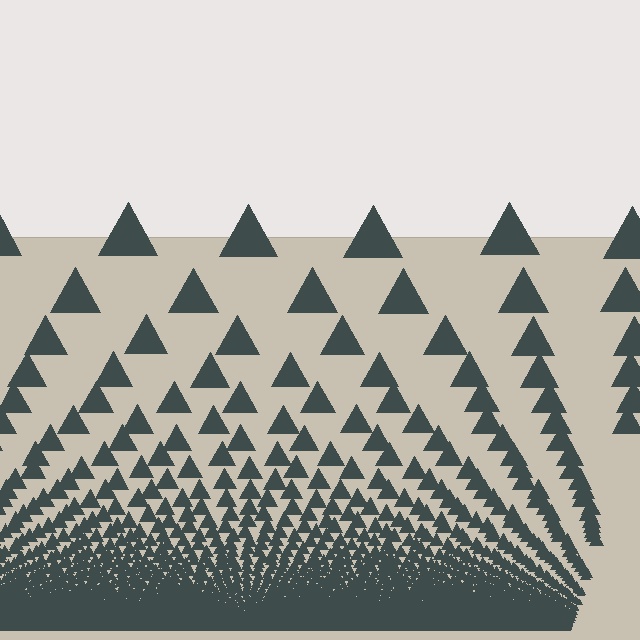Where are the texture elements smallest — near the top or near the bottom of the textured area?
Near the bottom.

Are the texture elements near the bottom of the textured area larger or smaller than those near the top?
Smaller. The gradient is inverted — elements near the bottom are smaller and denser.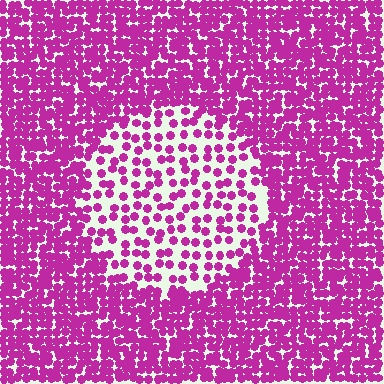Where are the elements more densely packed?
The elements are more densely packed outside the circle boundary.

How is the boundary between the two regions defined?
The boundary is defined by a change in element density (approximately 2.4x ratio). All elements are the same color, size, and shape.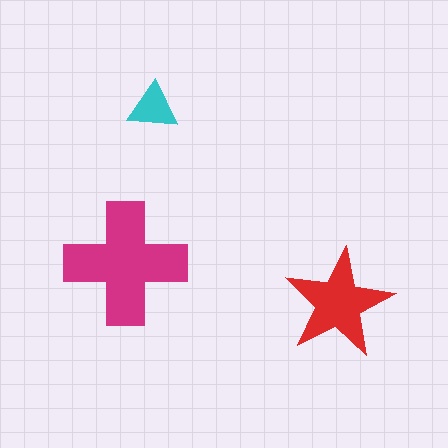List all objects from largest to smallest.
The magenta cross, the red star, the cyan triangle.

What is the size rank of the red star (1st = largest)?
2nd.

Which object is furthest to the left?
The magenta cross is leftmost.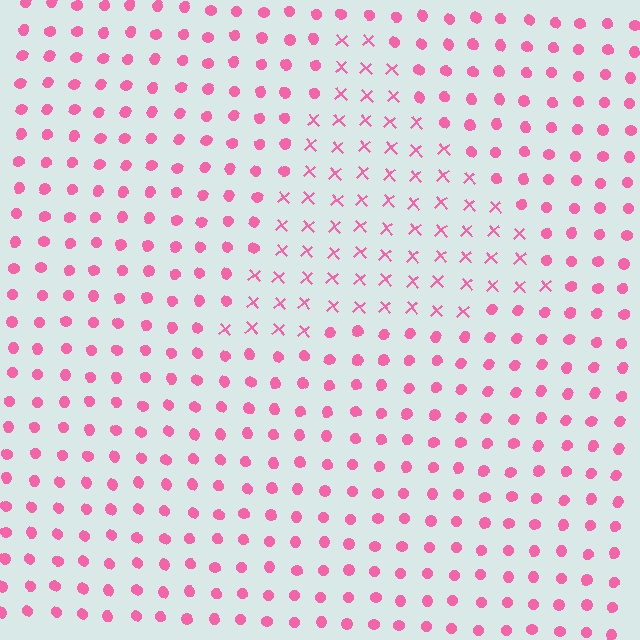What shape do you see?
I see a triangle.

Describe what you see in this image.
The image is filled with small pink elements arranged in a uniform grid. A triangle-shaped region contains X marks, while the surrounding area contains circles. The boundary is defined purely by the change in element shape.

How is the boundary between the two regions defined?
The boundary is defined by a change in element shape: X marks inside vs. circles outside. All elements share the same color and spacing.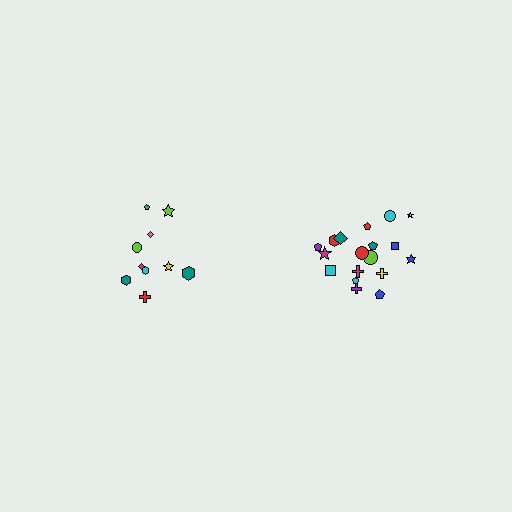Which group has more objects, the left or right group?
The right group.